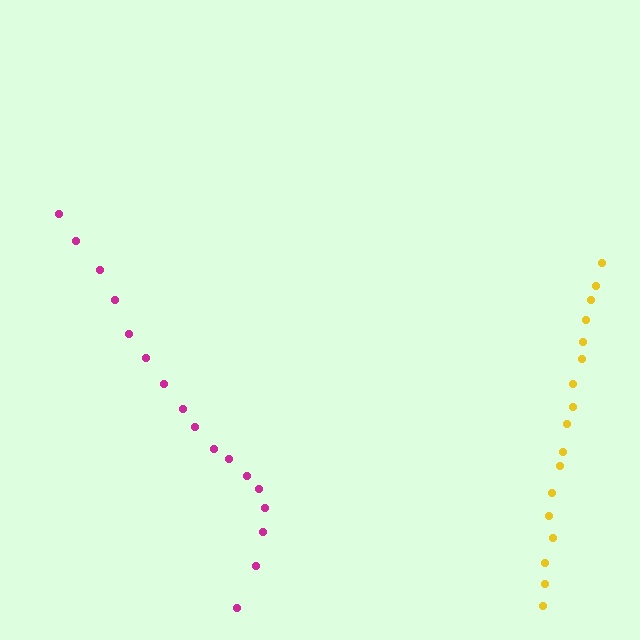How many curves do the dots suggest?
There are 2 distinct paths.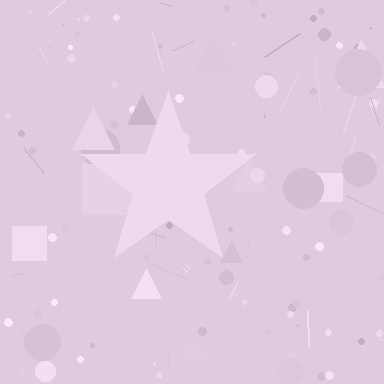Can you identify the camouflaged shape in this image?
The camouflaged shape is a star.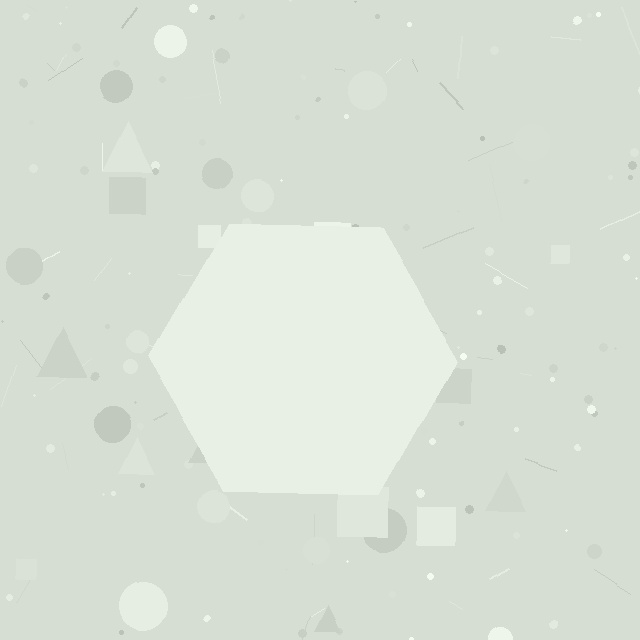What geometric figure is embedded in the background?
A hexagon is embedded in the background.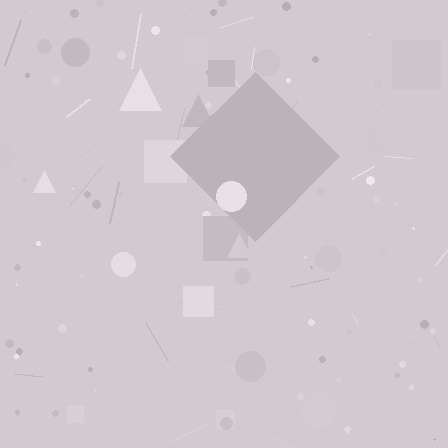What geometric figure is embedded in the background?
A diamond is embedded in the background.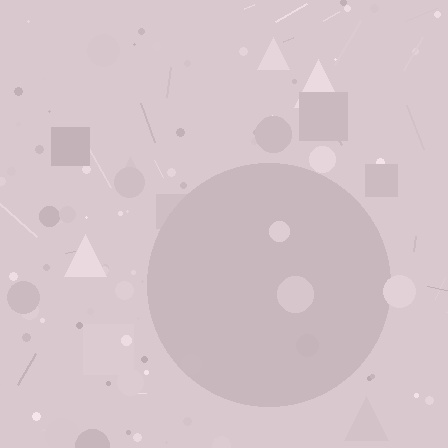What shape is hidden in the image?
A circle is hidden in the image.